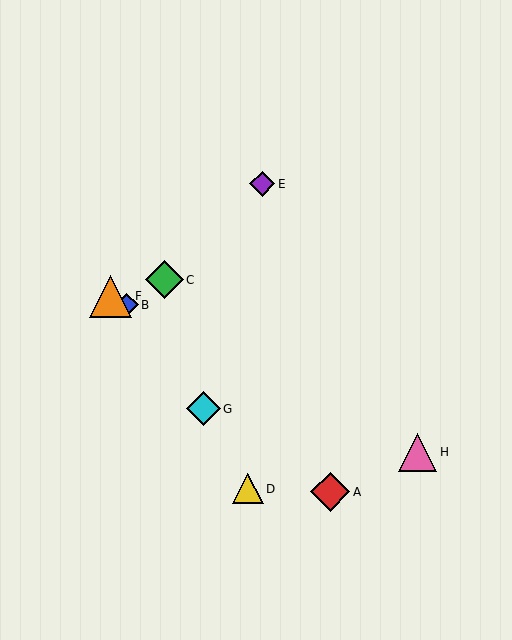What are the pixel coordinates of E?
Object E is at (262, 184).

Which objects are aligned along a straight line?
Objects B, F, H are aligned along a straight line.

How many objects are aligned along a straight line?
3 objects (B, F, H) are aligned along a straight line.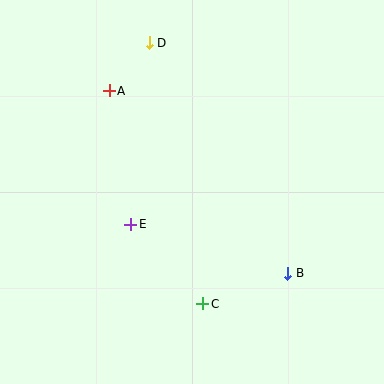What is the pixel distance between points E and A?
The distance between E and A is 136 pixels.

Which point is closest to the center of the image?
Point E at (131, 224) is closest to the center.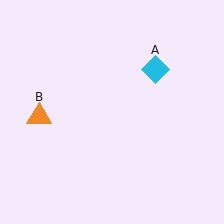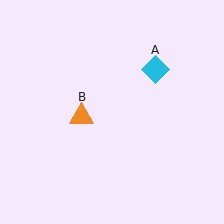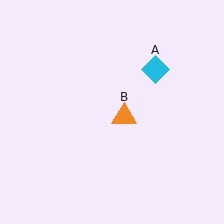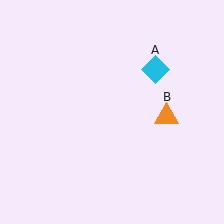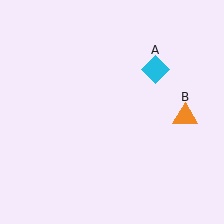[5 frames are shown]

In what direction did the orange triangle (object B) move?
The orange triangle (object B) moved right.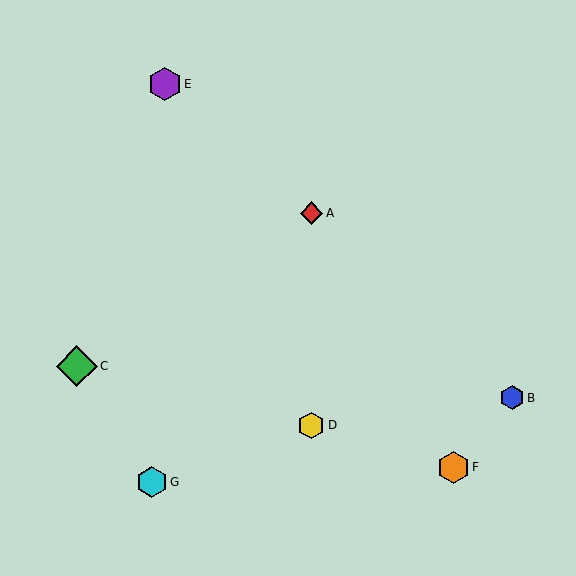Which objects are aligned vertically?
Objects A, D are aligned vertically.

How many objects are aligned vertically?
2 objects (A, D) are aligned vertically.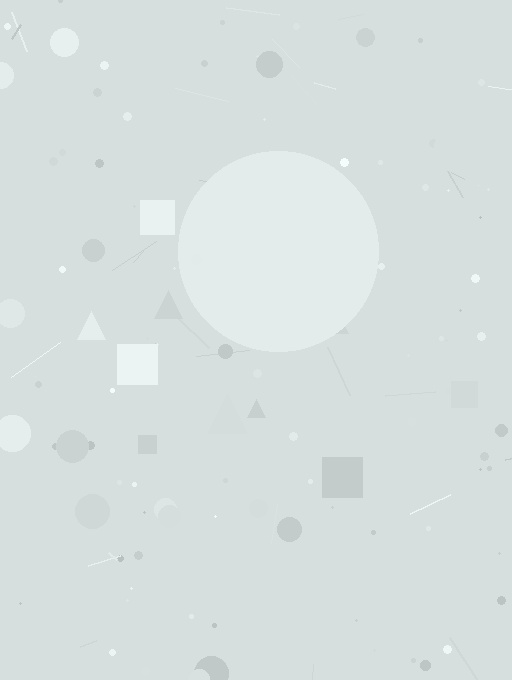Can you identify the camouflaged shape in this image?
The camouflaged shape is a circle.